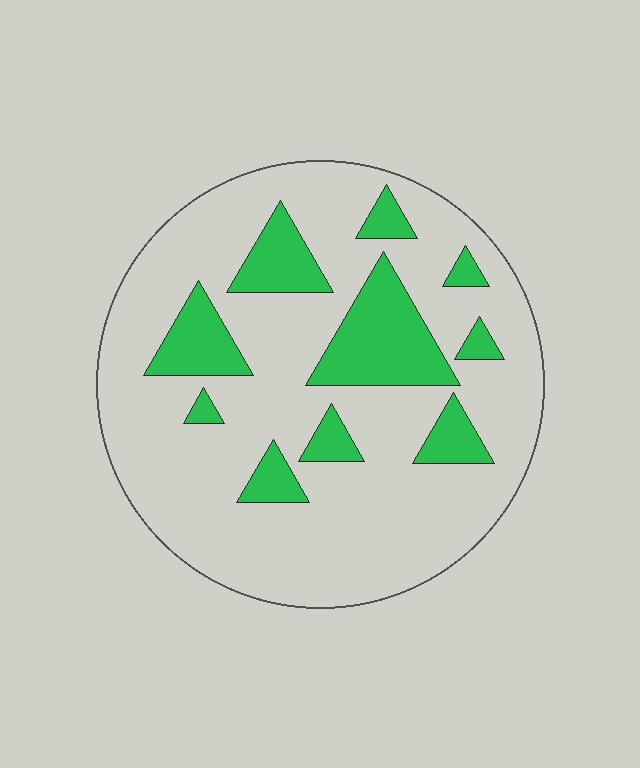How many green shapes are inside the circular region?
10.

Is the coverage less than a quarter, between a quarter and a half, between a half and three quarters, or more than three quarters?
Less than a quarter.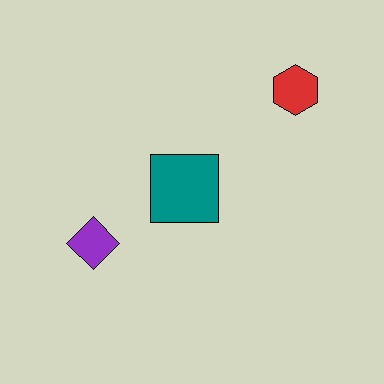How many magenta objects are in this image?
There are no magenta objects.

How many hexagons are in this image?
There is 1 hexagon.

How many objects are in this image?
There are 3 objects.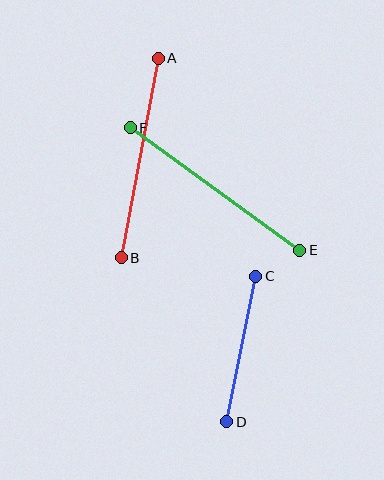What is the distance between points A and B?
The distance is approximately 203 pixels.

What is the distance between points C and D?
The distance is approximately 148 pixels.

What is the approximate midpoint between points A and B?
The midpoint is at approximately (140, 158) pixels.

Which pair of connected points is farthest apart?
Points E and F are farthest apart.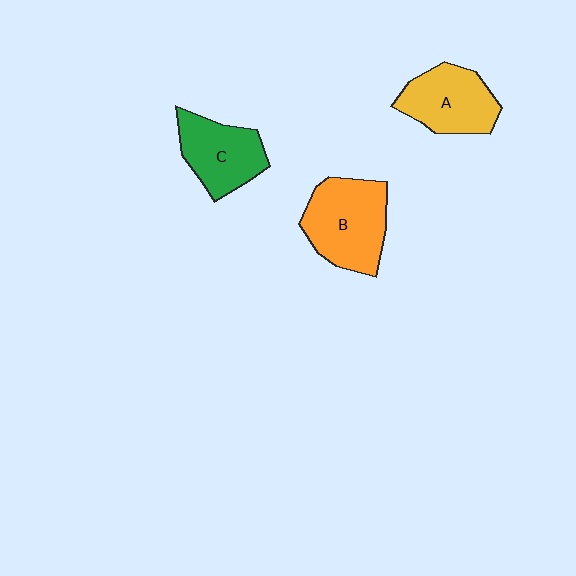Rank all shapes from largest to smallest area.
From largest to smallest: B (orange), A (yellow), C (green).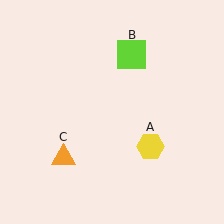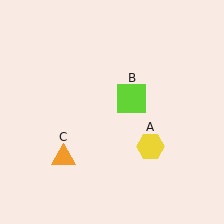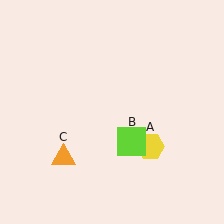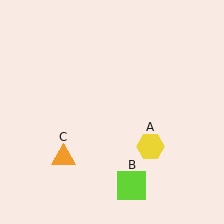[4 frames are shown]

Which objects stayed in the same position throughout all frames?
Yellow hexagon (object A) and orange triangle (object C) remained stationary.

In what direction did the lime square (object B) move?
The lime square (object B) moved down.